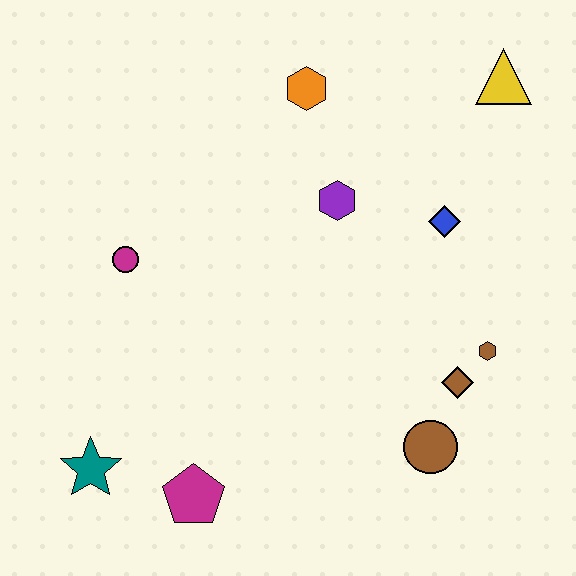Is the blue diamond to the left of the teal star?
No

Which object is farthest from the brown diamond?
The teal star is farthest from the brown diamond.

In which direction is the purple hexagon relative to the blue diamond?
The purple hexagon is to the left of the blue diamond.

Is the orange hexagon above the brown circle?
Yes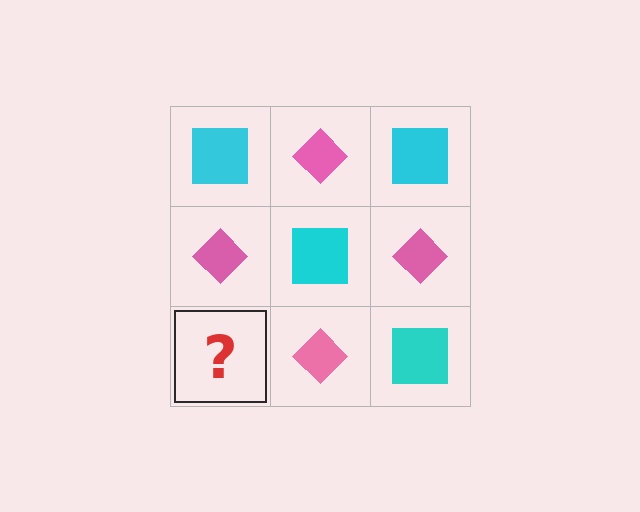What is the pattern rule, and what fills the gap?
The rule is that it alternates cyan square and pink diamond in a checkerboard pattern. The gap should be filled with a cyan square.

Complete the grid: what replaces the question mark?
The question mark should be replaced with a cyan square.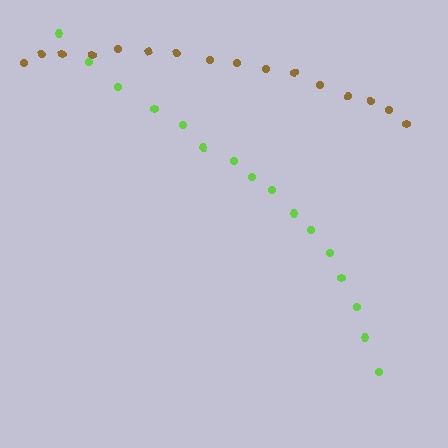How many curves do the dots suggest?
There are 2 distinct paths.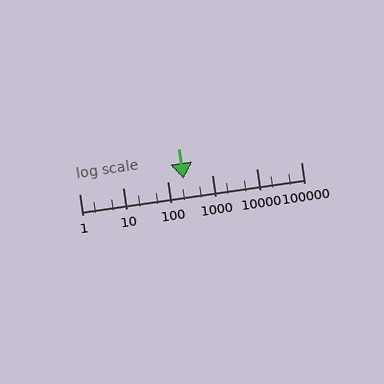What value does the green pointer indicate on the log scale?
The pointer indicates approximately 230.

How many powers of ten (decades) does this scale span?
The scale spans 5 decades, from 1 to 100000.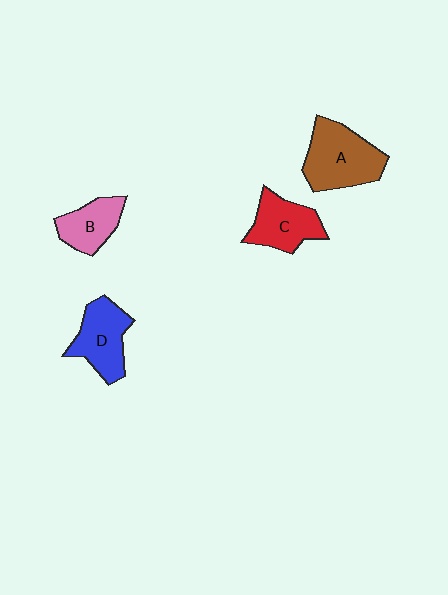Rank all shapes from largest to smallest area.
From largest to smallest: A (brown), D (blue), C (red), B (pink).